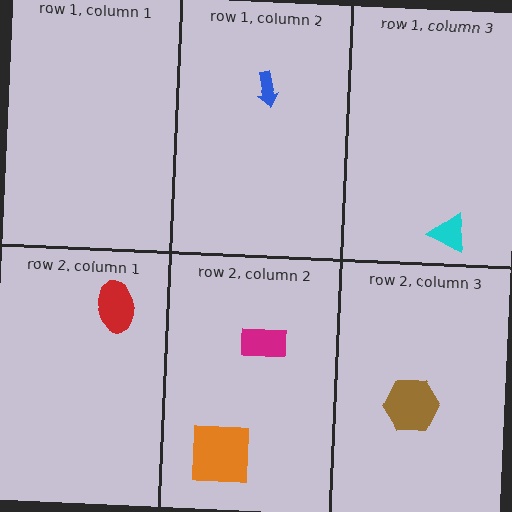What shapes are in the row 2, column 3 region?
The brown hexagon.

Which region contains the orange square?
The row 2, column 2 region.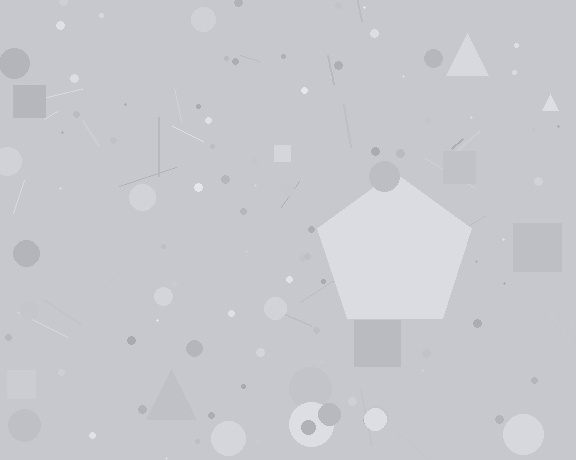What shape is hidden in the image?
A pentagon is hidden in the image.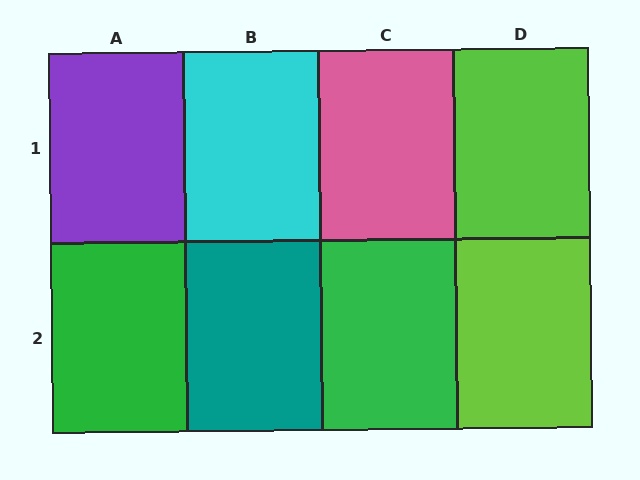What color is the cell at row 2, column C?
Green.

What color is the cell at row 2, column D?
Lime.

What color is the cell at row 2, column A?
Green.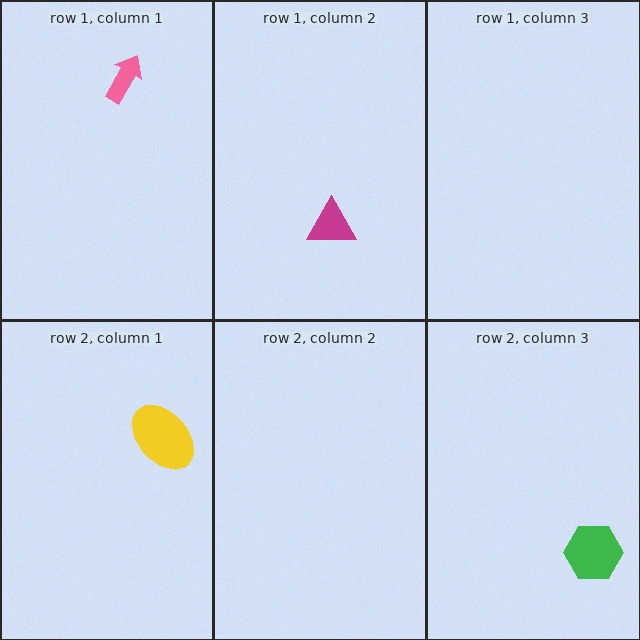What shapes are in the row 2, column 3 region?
The green hexagon.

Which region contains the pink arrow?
The row 1, column 1 region.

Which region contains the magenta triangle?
The row 1, column 2 region.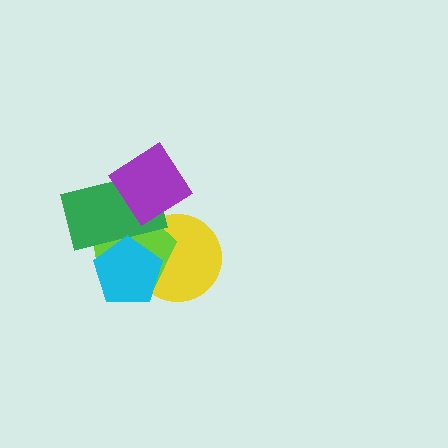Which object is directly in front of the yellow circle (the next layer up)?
The lime pentagon is directly in front of the yellow circle.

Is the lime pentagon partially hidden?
Yes, it is partially covered by another shape.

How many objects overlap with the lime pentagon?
3 objects overlap with the lime pentagon.